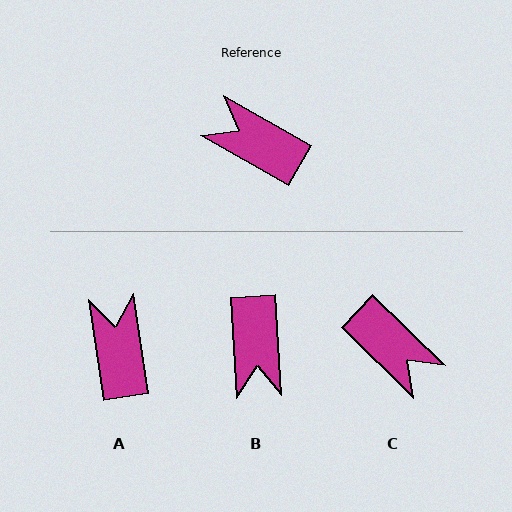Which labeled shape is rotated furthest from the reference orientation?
C, about 166 degrees away.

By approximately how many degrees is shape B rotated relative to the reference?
Approximately 123 degrees counter-clockwise.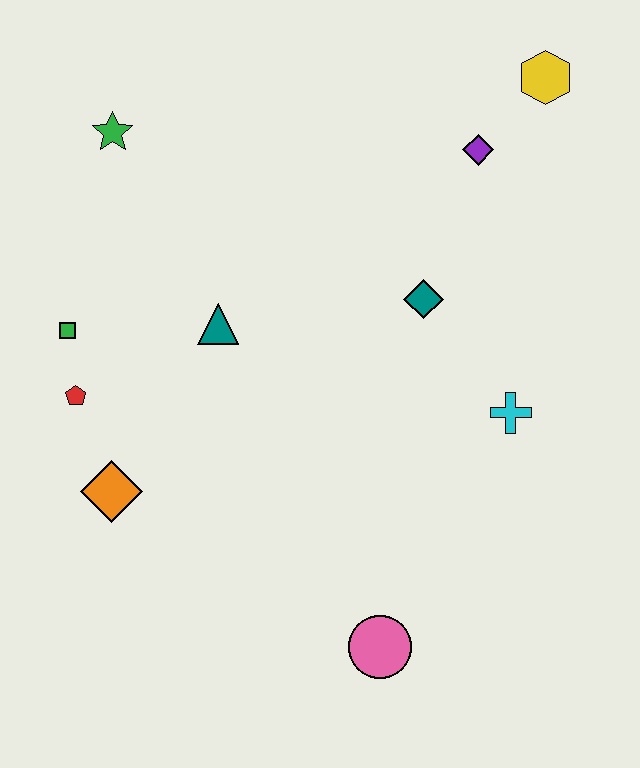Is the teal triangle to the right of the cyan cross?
No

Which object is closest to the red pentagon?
The green square is closest to the red pentagon.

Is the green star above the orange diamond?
Yes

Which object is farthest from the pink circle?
The yellow hexagon is farthest from the pink circle.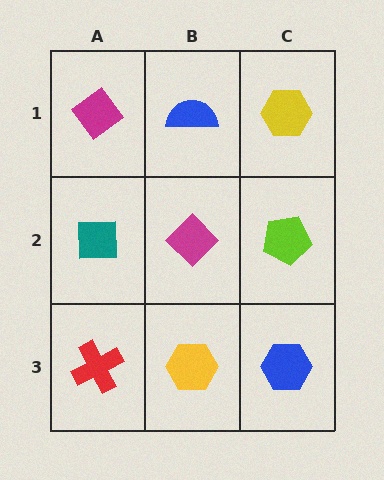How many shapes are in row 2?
3 shapes.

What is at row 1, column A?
A magenta diamond.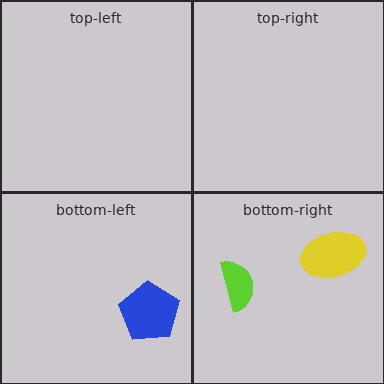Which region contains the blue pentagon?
The bottom-left region.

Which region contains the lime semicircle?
The bottom-right region.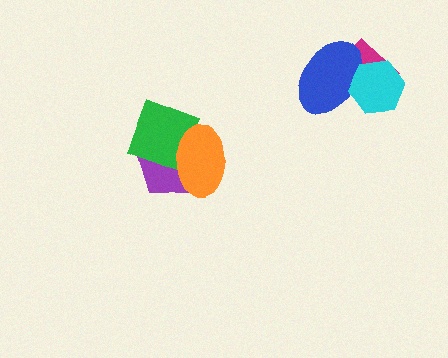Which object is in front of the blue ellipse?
The cyan hexagon is in front of the blue ellipse.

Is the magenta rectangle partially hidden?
Yes, it is partially covered by another shape.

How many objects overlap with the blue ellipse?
2 objects overlap with the blue ellipse.